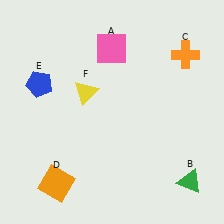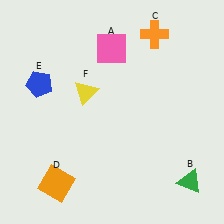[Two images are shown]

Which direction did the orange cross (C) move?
The orange cross (C) moved left.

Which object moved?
The orange cross (C) moved left.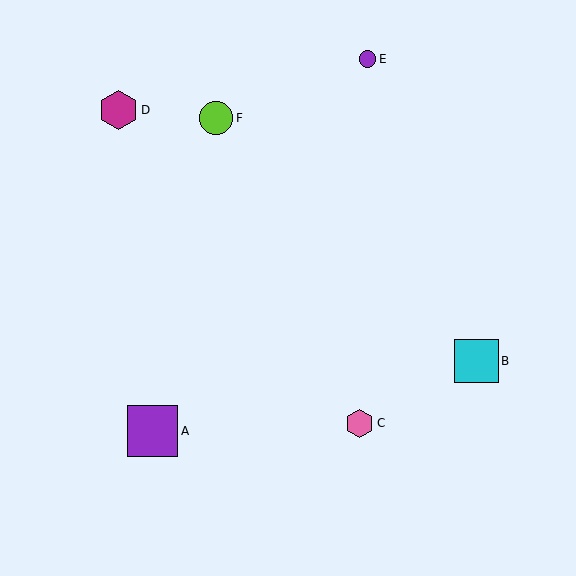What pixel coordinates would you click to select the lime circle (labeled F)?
Click at (216, 118) to select the lime circle F.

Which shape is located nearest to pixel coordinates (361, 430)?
The pink hexagon (labeled C) at (360, 423) is nearest to that location.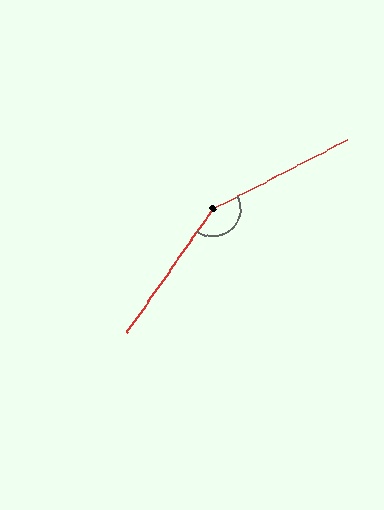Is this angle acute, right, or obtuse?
It is obtuse.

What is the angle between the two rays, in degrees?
Approximately 152 degrees.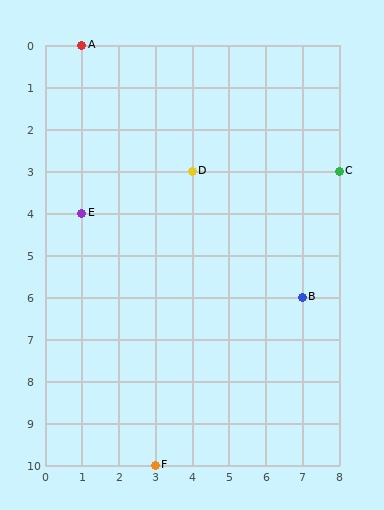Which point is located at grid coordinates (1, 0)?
Point A is at (1, 0).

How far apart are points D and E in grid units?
Points D and E are 3 columns and 1 row apart (about 3.2 grid units diagonally).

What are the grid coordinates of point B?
Point B is at grid coordinates (7, 6).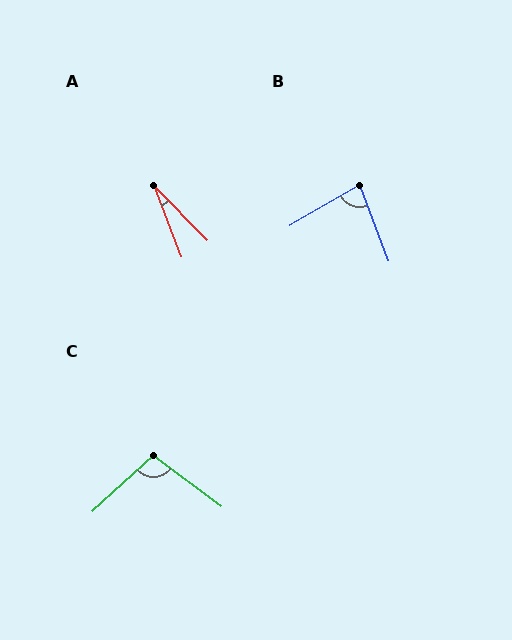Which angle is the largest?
C, at approximately 101 degrees.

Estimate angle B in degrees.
Approximately 81 degrees.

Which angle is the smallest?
A, at approximately 23 degrees.